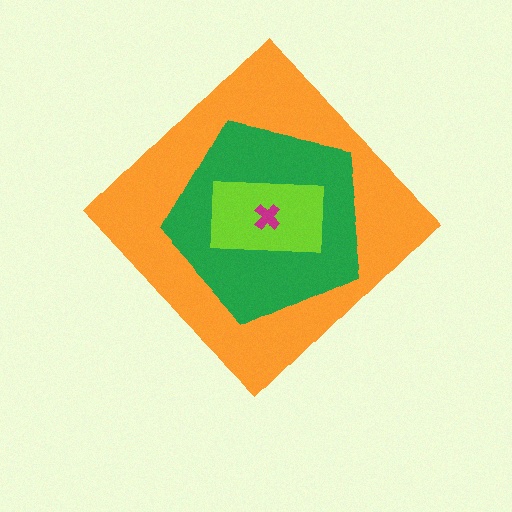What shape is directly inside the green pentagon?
The lime rectangle.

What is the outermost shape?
The orange diamond.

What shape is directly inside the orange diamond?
The green pentagon.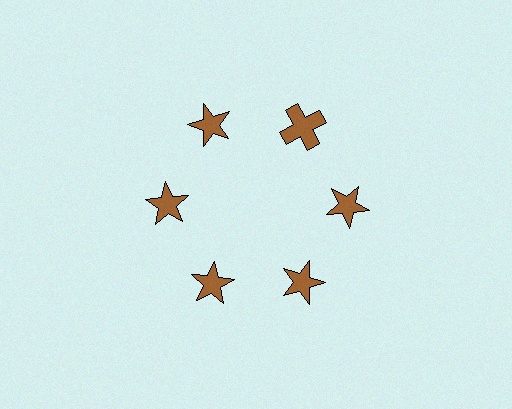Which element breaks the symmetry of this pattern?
The brown cross at roughly the 1 o'clock position breaks the symmetry. All other shapes are brown stars.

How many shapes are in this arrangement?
There are 6 shapes arranged in a ring pattern.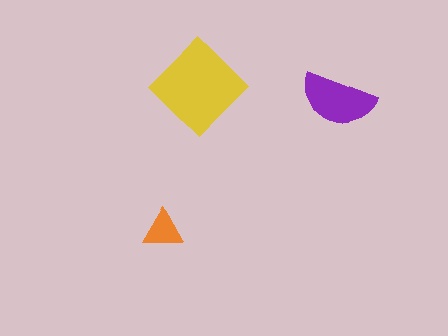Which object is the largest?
The yellow diamond.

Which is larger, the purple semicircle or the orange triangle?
The purple semicircle.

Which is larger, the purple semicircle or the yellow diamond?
The yellow diamond.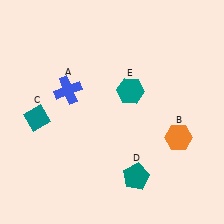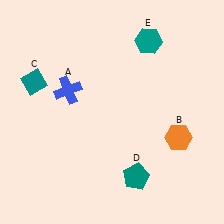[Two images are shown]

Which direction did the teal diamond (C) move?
The teal diamond (C) moved up.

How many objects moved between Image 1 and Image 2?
2 objects moved between the two images.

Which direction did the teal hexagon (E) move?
The teal hexagon (E) moved up.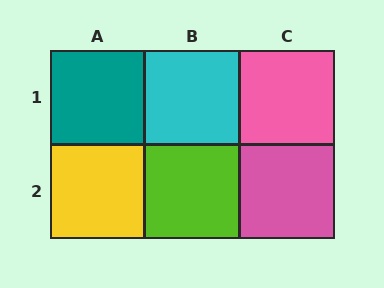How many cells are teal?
1 cell is teal.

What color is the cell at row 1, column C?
Pink.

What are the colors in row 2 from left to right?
Yellow, lime, pink.